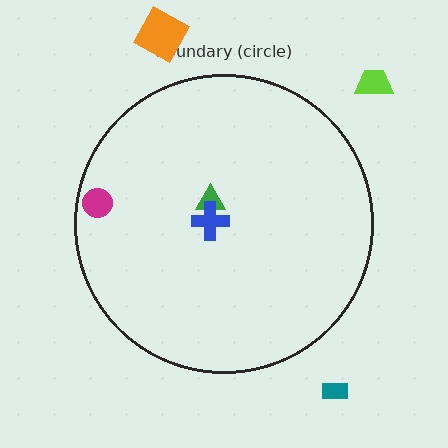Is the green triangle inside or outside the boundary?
Inside.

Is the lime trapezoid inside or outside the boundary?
Outside.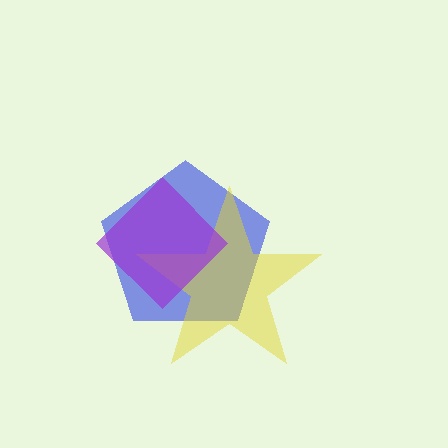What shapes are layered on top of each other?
The layered shapes are: a blue pentagon, a yellow star, a purple diamond.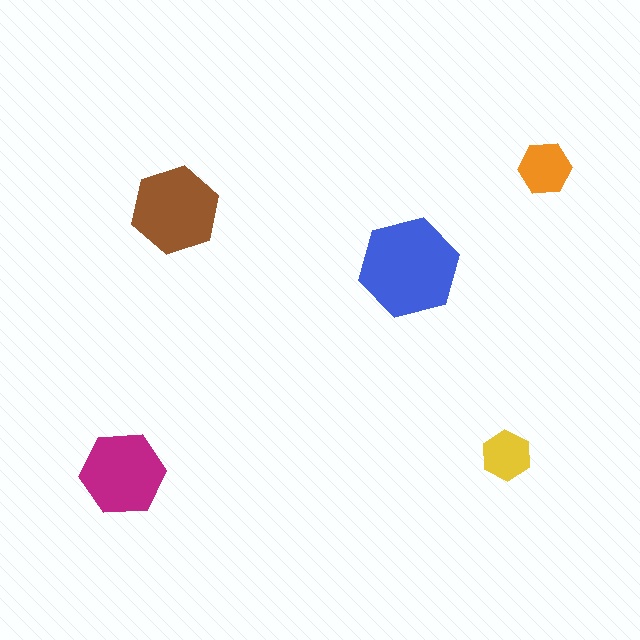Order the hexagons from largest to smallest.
the blue one, the brown one, the magenta one, the orange one, the yellow one.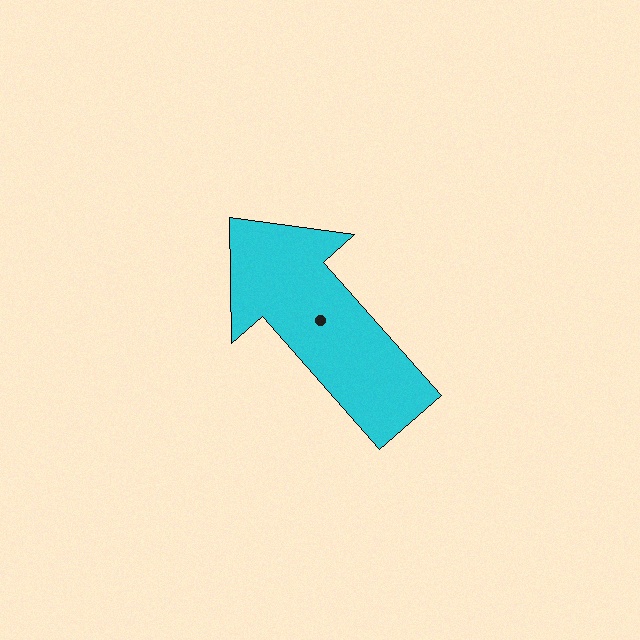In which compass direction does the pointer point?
Northwest.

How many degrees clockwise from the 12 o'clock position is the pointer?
Approximately 319 degrees.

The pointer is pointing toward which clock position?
Roughly 11 o'clock.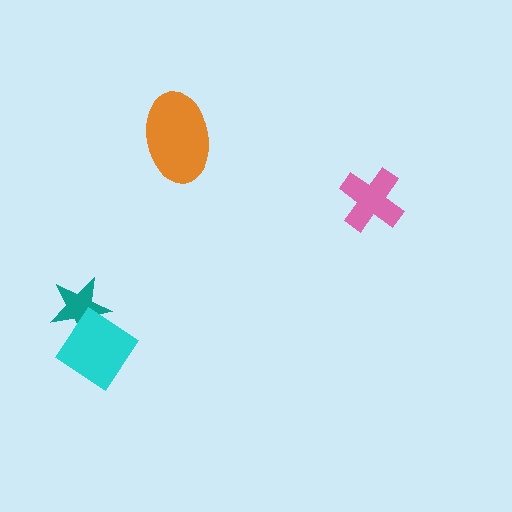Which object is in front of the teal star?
The cyan diamond is in front of the teal star.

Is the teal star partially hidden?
Yes, it is partially covered by another shape.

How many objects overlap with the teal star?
1 object overlaps with the teal star.